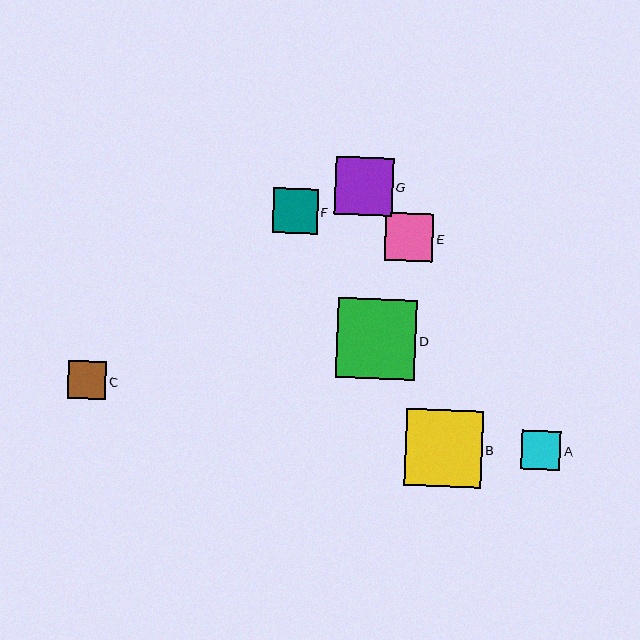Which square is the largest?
Square D is the largest with a size of approximately 80 pixels.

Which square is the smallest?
Square C is the smallest with a size of approximately 38 pixels.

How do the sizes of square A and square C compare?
Square A and square C are approximately the same size.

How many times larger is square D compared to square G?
Square D is approximately 1.4 times the size of square G.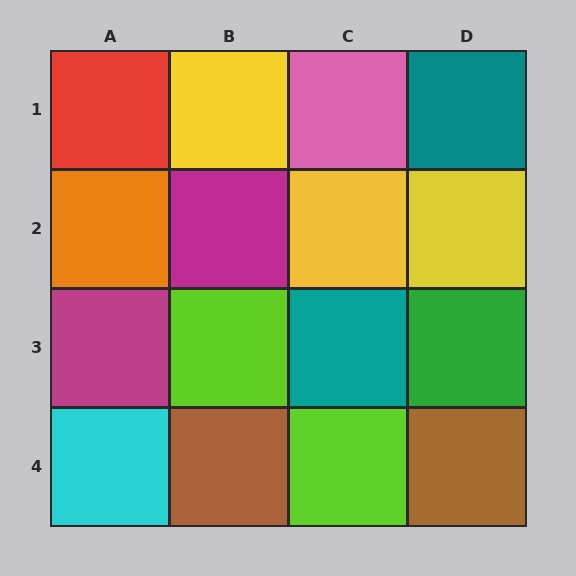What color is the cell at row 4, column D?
Brown.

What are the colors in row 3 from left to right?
Magenta, lime, teal, green.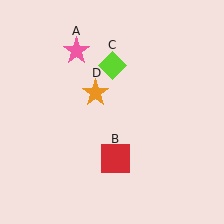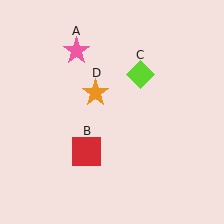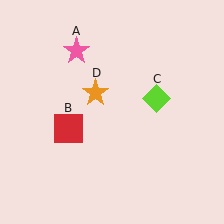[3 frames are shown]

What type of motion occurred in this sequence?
The red square (object B), lime diamond (object C) rotated clockwise around the center of the scene.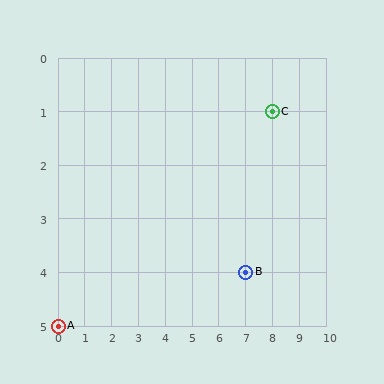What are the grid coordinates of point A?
Point A is at grid coordinates (0, 5).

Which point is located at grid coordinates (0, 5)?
Point A is at (0, 5).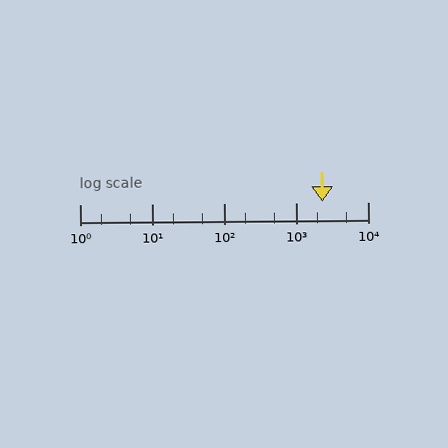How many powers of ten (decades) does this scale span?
The scale spans 4 decades, from 1 to 10000.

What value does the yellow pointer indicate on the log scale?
The pointer indicates approximately 2300.